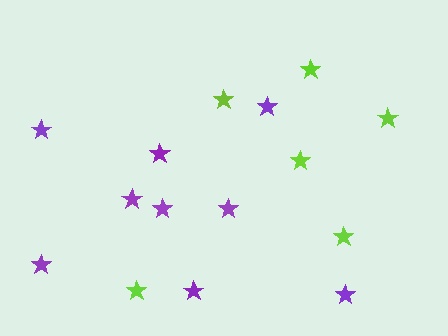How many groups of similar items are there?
There are 2 groups: one group of purple stars (9) and one group of lime stars (6).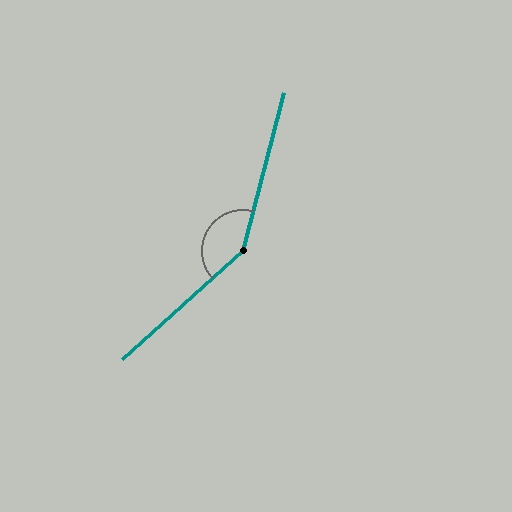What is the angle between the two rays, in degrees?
Approximately 147 degrees.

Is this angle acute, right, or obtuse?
It is obtuse.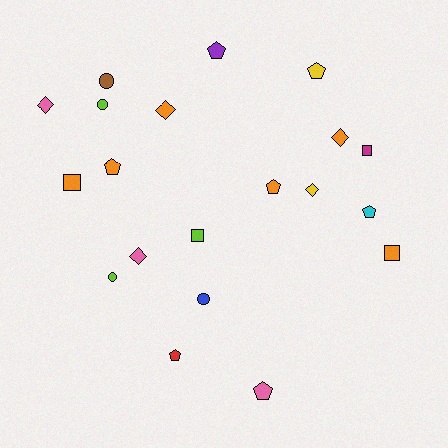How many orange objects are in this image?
There are 6 orange objects.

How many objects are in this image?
There are 20 objects.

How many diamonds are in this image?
There are 5 diamonds.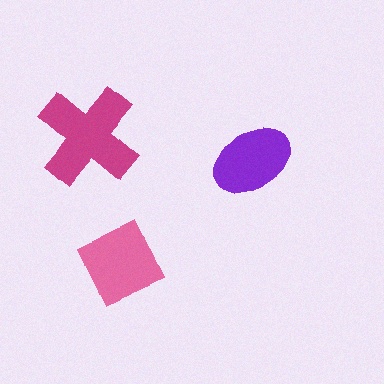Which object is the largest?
The magenta cross.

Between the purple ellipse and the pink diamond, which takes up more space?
The pink diamond.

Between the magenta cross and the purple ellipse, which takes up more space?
The magenta cross.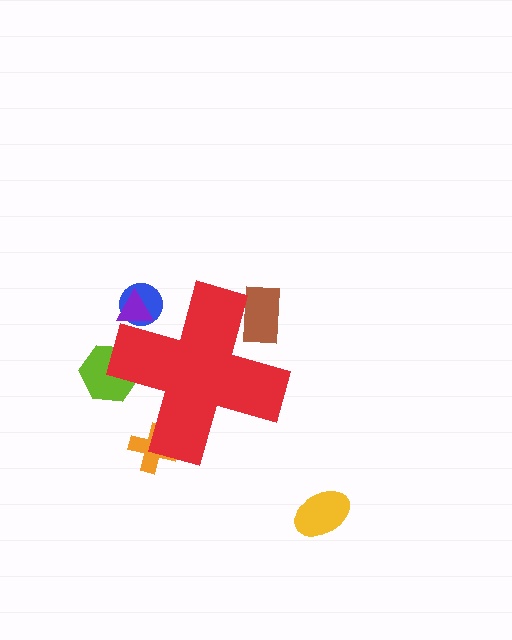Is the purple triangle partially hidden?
Yes, the purple triangle is partially hidden behind the red cross.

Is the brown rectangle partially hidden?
Yes, the brown rectangle is partially hidden behind the red cross.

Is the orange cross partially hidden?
Yes, the orange cross is partially hidden behind the red cross.